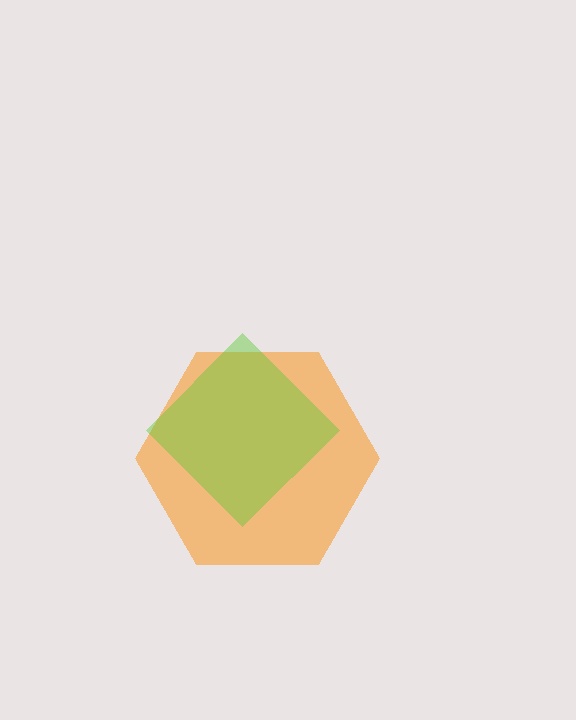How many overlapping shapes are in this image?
There are 2 overlapping shapes in the image.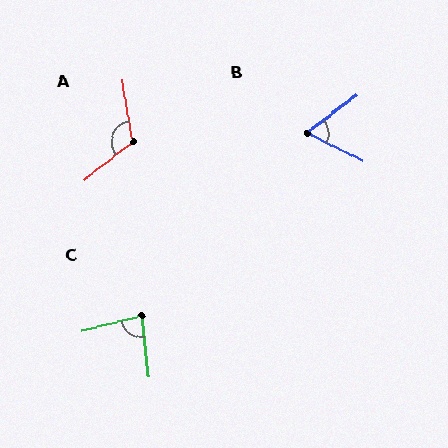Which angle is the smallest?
B, at approximately 64 degrees.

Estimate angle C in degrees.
Approximately 82 degrees.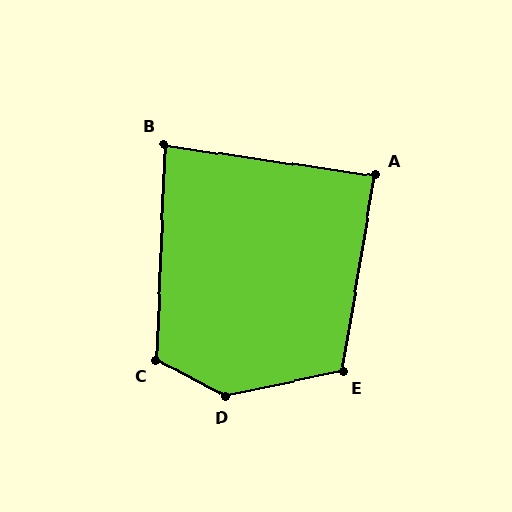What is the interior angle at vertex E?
Approximately 112 degrees (obtuse).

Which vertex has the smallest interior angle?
B, at approximately 84 degrees.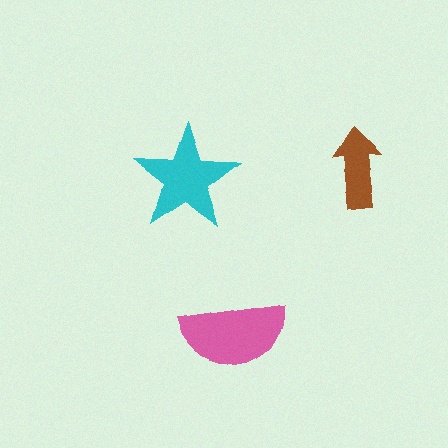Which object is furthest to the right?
The brown arrow is rightmost.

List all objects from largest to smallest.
The pink semicircle, the cyan star, the brown arrow.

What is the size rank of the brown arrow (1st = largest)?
3rd.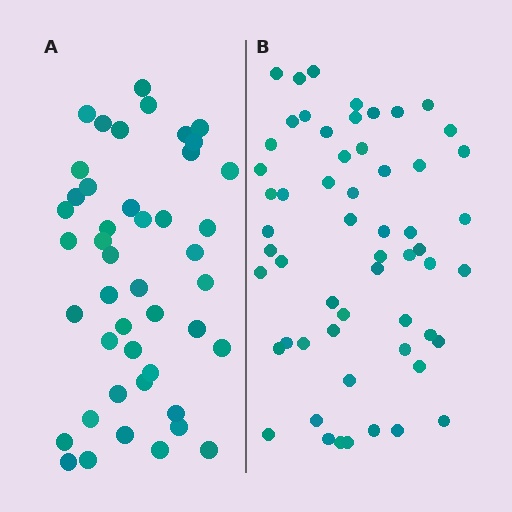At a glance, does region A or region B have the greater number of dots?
Region B (the right region) has more dots.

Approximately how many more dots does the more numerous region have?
Region B has roughly 12 or so more dots than region A.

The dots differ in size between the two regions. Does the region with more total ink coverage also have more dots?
No. Region A has more total ink coverage because its dots are larger, but region B actually contains more individual dots. Total area can be misleading — the number of items is what matters here.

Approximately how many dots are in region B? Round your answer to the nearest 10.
About 60 dots. (The exact count is 57, which rounds to 60.)